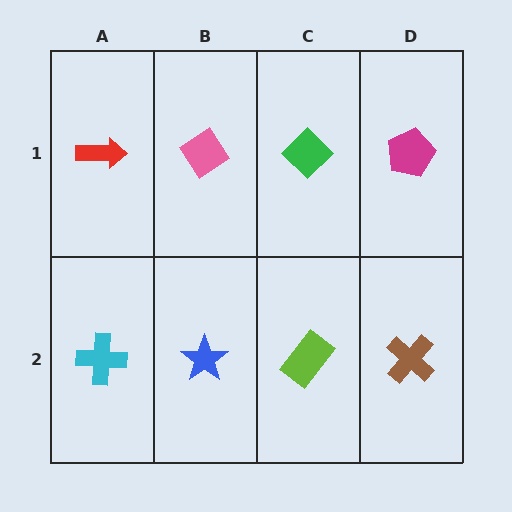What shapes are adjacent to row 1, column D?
A brown cross (row 2, column D), a green diamond (row 1, column C).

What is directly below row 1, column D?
A brown cross.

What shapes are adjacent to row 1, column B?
A blue star (row 2, column B), a red arrow (row 1, column A), a green diamond (row 1, column C).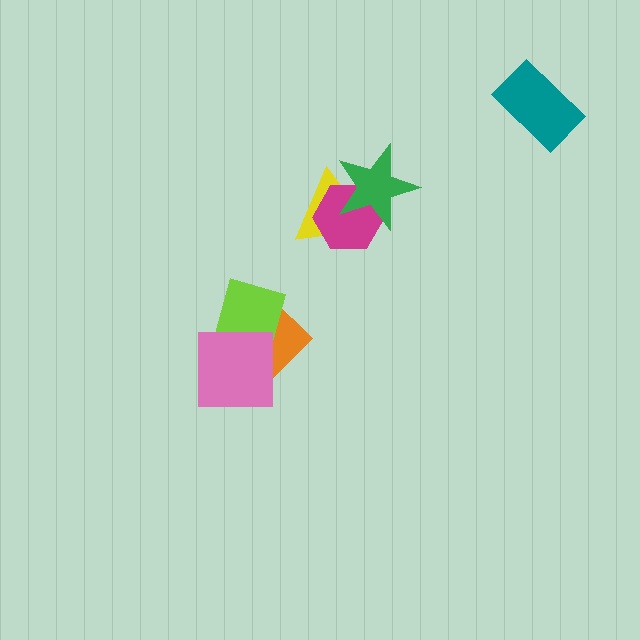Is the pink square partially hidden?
No, no other shape covers it.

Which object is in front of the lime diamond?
The pink square is in front of the lime diamond.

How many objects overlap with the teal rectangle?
0 objects overlap with the teal rectangle.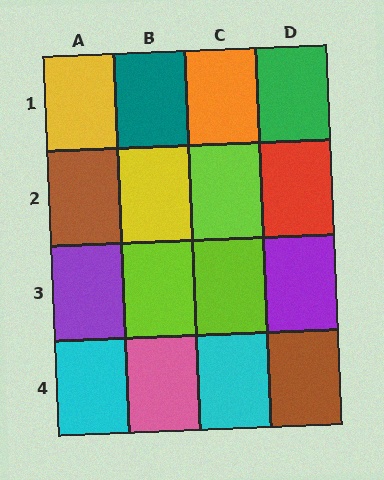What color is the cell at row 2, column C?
Lime.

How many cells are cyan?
2 cells are cyan.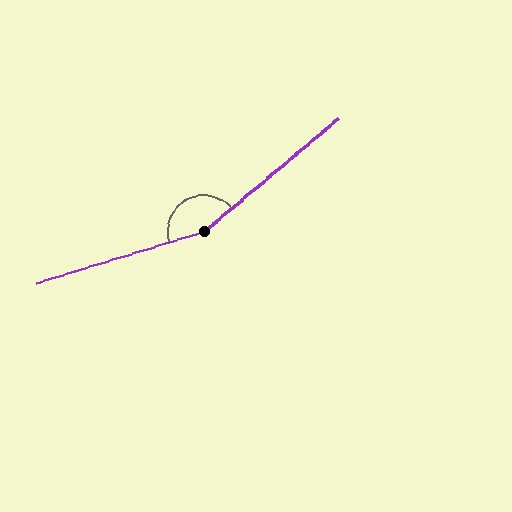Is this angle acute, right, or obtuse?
It is obtuse.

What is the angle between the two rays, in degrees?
Approximately 157 degrees.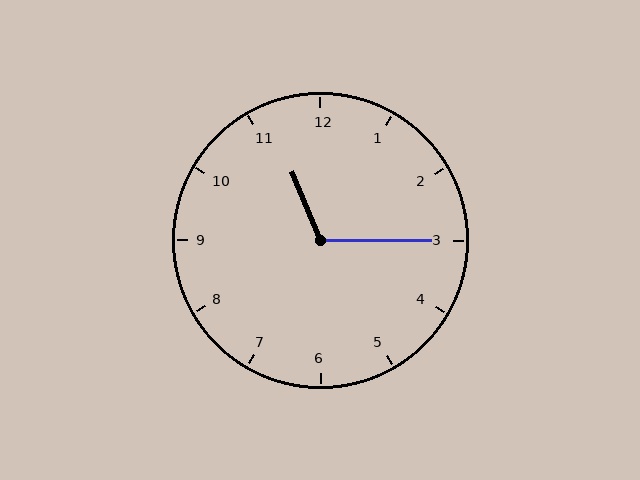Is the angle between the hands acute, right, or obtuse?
It is obtuse.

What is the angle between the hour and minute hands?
Approximately 112 degrees.